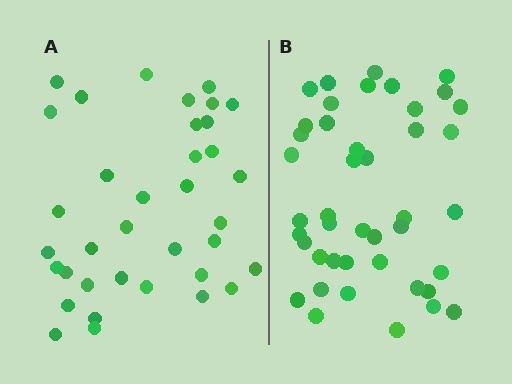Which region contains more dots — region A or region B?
Region B (the right region) has more dots.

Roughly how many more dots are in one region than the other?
Region B has roughly 8 or so more dots than region A.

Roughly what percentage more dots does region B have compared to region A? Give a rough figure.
About 20% more.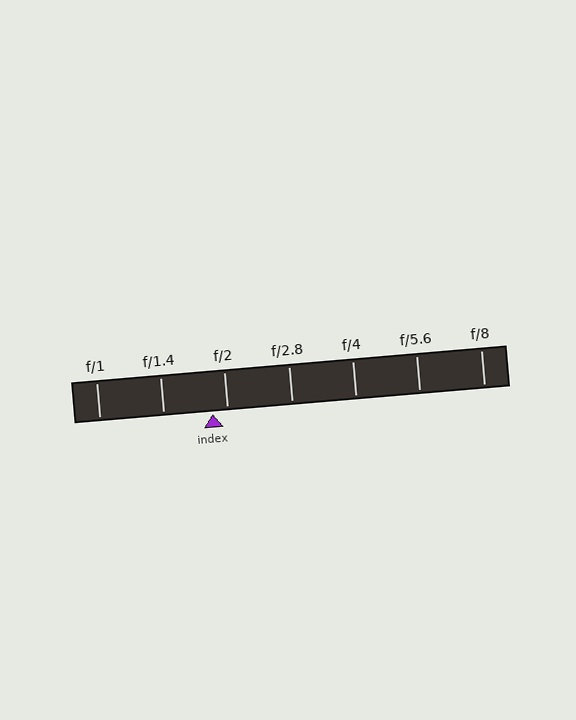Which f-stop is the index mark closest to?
The index mark is closest to f/2.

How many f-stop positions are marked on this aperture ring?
There are 7 f-stop positions marked.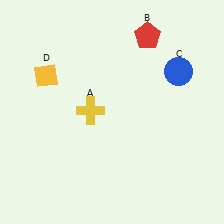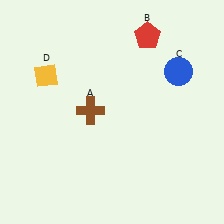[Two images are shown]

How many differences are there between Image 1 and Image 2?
There is 1 difference between the two images.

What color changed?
The cross (A) changed from yellow in Image 1 to brown in Image 2.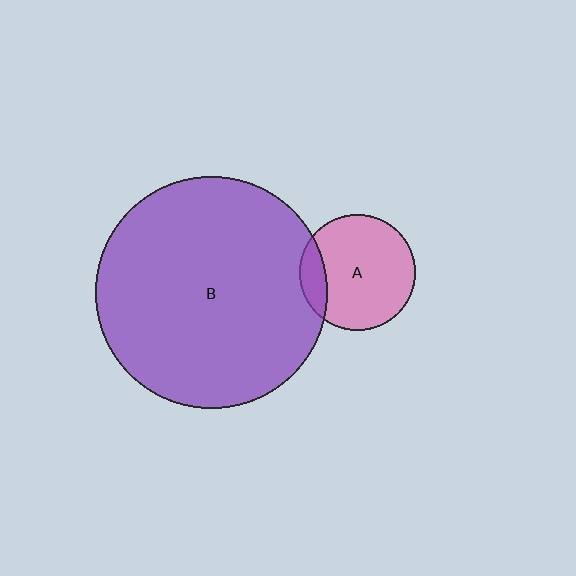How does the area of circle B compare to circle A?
Approximately 4.0 times.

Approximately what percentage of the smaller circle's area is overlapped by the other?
Approximately 15%.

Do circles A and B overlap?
Yes.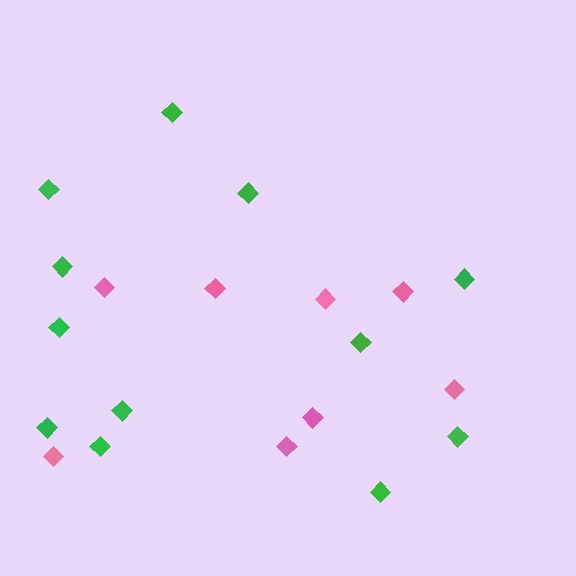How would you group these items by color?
There are 2 groups: one group of pink diamonds (8) and one group of green diamonds (12).